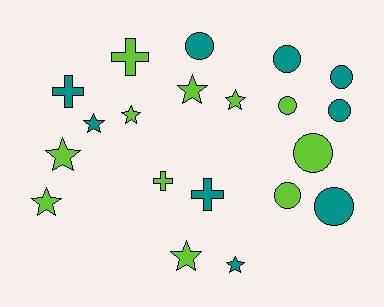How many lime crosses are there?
There are 2 lime crosses.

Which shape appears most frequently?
Circle, with 8 objects.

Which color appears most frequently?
Lime, with 11 objects.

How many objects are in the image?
There are 20 objects.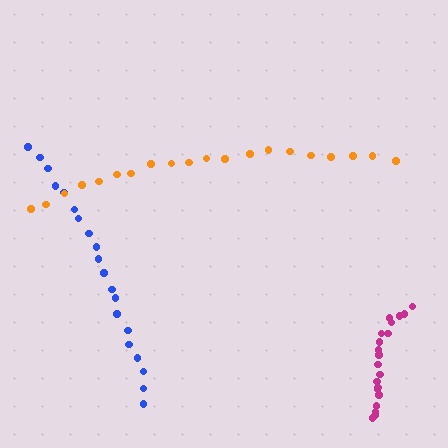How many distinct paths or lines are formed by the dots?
There are 3 distinct paths.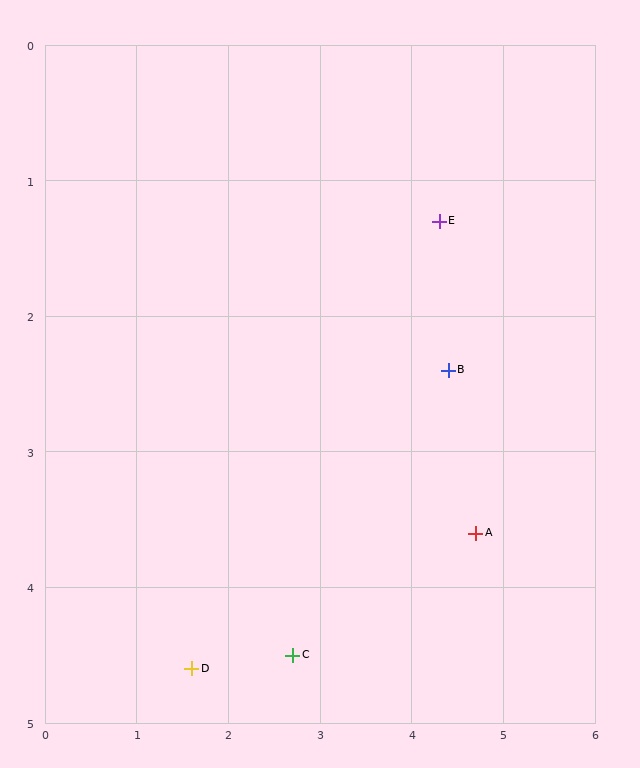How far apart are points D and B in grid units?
Points D and B are about 3.6 grid units apart.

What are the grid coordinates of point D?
Point D is at approximately (1.6, 4.6).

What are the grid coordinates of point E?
Point E is at approximately (4.3, 1.3).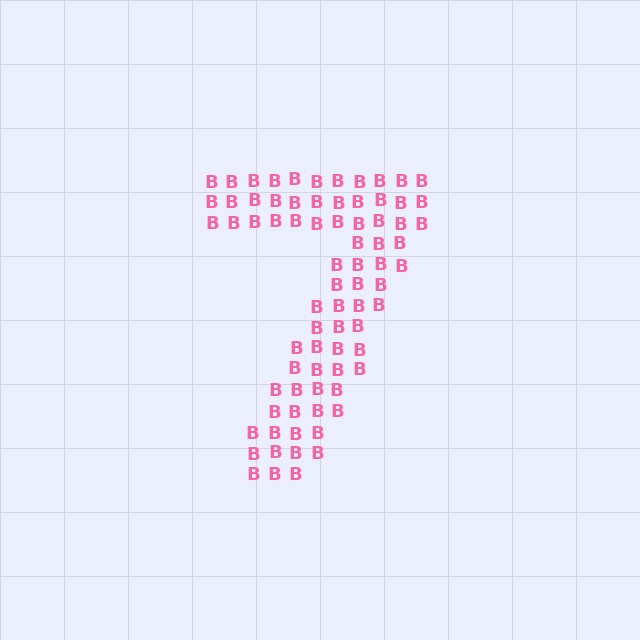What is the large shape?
The large shape is the digit 7.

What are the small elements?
The small elements are letter B's.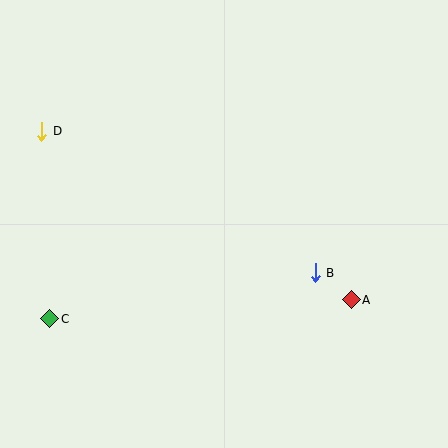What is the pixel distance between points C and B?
The distance between C and B is 270 pixels.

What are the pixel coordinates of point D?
Point D is at (42, 131).